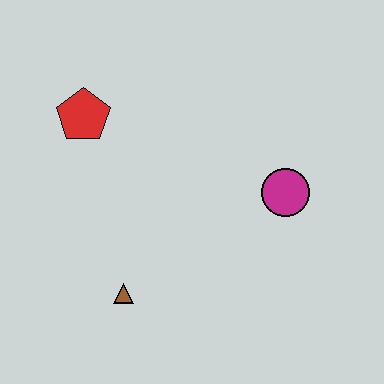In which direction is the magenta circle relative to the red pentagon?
The magenta circle is to the right of the red pentagon.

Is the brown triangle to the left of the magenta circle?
Yes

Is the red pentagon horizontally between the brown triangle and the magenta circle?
No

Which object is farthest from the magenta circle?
The red pentagon is farthest from the magenta circle.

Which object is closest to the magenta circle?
The brown triangle is closest to the magenta circle.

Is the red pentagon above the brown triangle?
Yes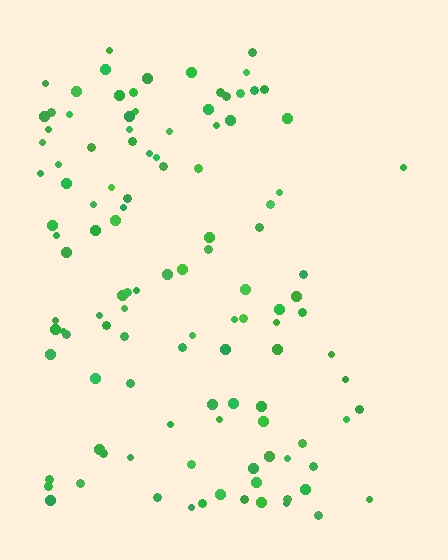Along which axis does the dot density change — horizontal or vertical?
Horizontal.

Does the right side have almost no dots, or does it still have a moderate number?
Still a moderate number, just noticeably fewer than the left.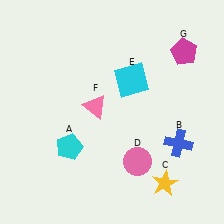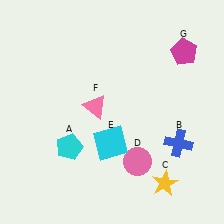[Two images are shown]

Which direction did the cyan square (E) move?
The cyan square (E) moved down.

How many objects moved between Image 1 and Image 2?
1 object moved between the two images.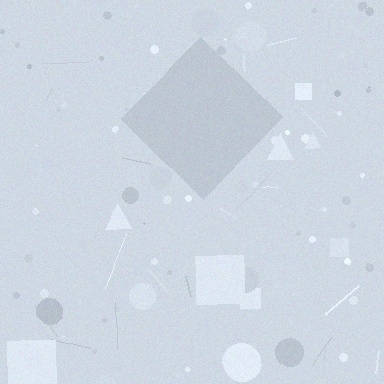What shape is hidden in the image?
A diamond is hidden in the image.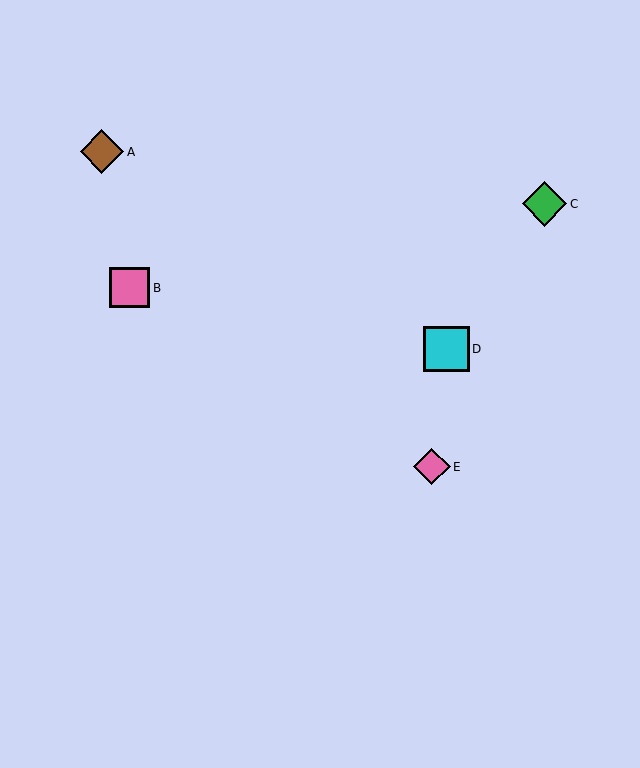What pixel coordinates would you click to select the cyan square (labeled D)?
Click at (446, 349) to select the cyan square D.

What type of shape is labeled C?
Shape C is a green diamond.